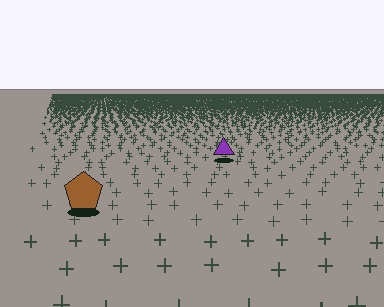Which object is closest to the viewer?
The brown pentagon is closest. The texture marks near it are larger and more spread out.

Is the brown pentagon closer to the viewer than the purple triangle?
Yes. The brown pentagon is closer — you can tell from the texture gradient: the ground texture is coarser near it.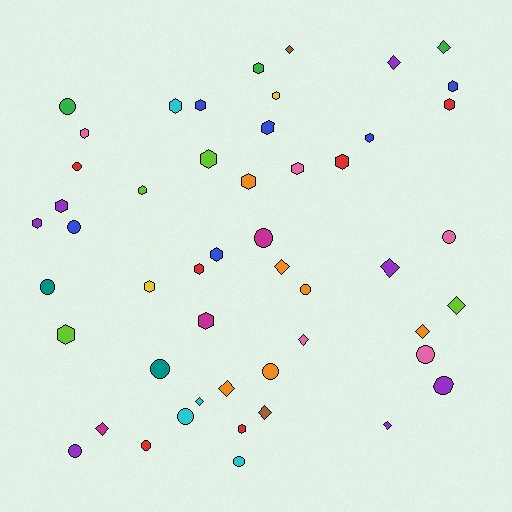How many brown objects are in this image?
There are 2 brown objects.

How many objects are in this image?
There are 50 objects.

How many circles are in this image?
There are 15 circles.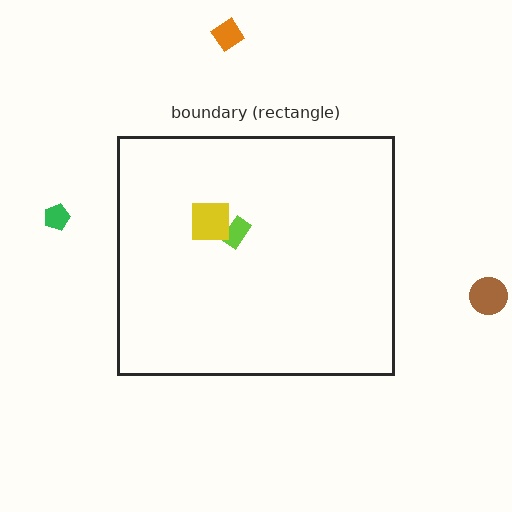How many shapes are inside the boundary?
2 inside, 3 outside.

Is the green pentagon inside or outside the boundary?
Outside.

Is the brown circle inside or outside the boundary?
Outside.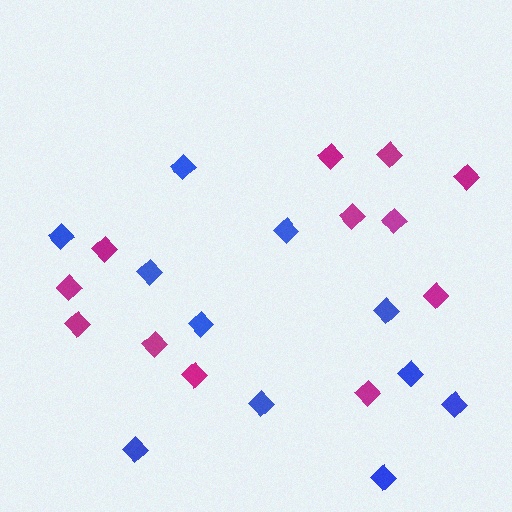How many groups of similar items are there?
There are 2 groups: one group of blue diamonds (11) and one group of magenta diamonds (12).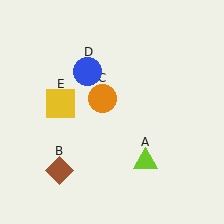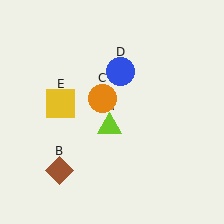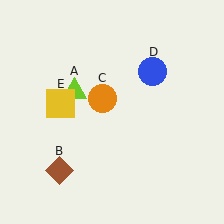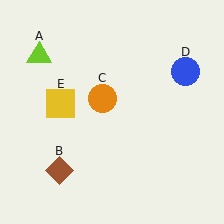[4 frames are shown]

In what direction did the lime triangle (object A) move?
The lime triangle (object A) moved up and to the left.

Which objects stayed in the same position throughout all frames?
Brown diamond (object B) and orange circle (object C) and yellow square (object E) remained stationary.